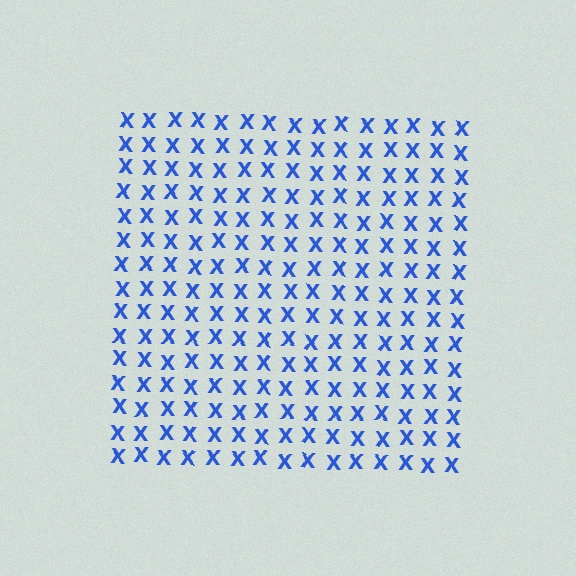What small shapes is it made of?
It is made of small letter X's.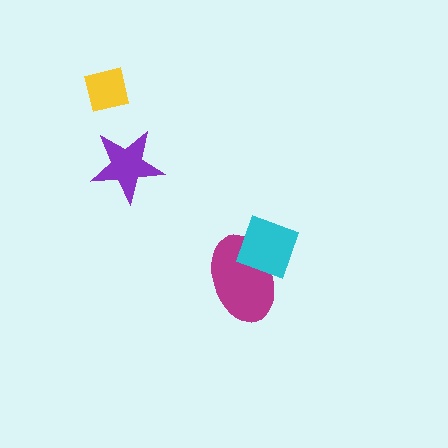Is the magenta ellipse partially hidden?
Yes, it is partially covered by another shape.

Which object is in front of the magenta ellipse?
The cyan diamond is in front of the magenta ellipse.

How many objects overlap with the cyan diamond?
1 object overlaps with the cyan diamond.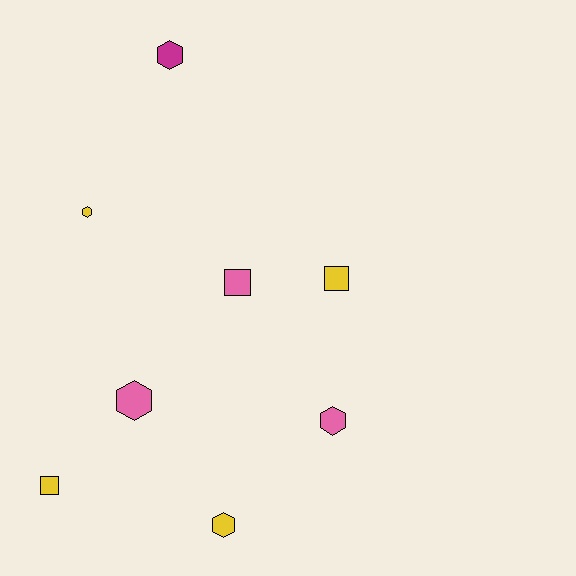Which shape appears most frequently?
Hexagon, with 5 objects.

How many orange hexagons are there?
There are no orange hexagons.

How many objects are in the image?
There are 8 objects.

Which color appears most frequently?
Yellow, with 4 objects.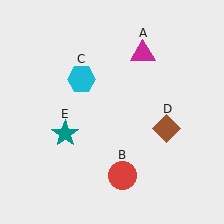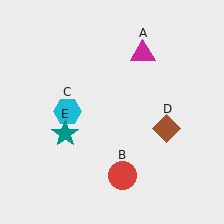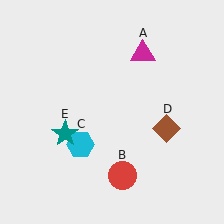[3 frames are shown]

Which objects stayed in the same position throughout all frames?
Magenta triangle (object A) and red circle (object B) and brown diamond (object D) and teal star (object E) remained stationary.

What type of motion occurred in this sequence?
The cyan hexagon (object C) rotated counterclockwise around the center of the scene.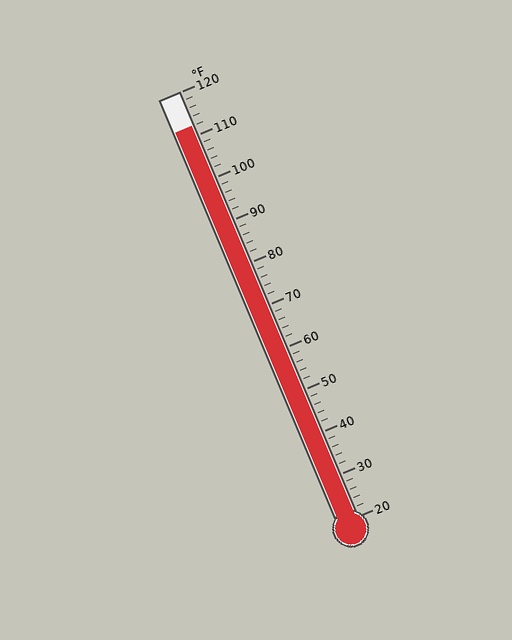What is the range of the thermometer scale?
The thermometer scale ranges from 20°F to 120°F.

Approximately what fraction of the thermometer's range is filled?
The thermometer is filled to approximately 90% of its range.